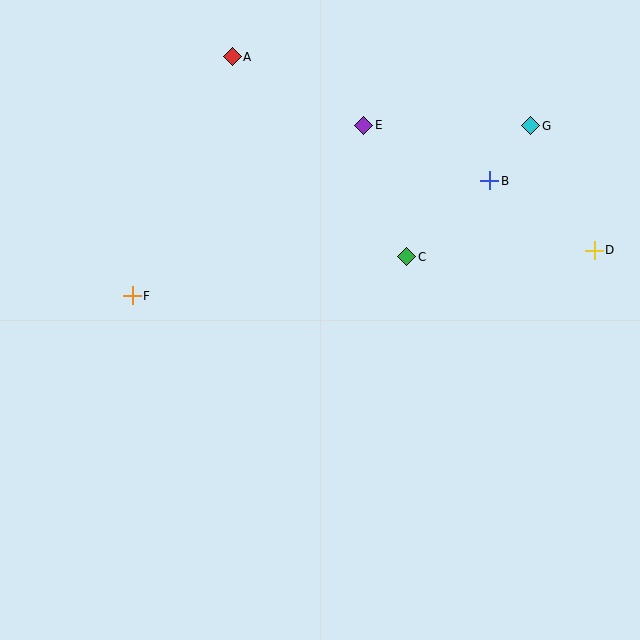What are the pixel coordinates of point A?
Point A is at (232, 57).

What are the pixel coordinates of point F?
Point F is at (132, 296).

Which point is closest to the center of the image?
Point C at (407, 257) is closest to the center.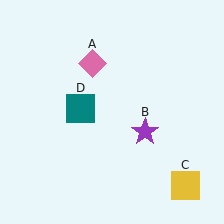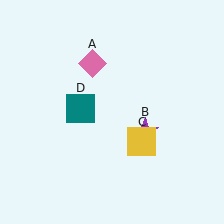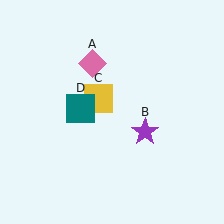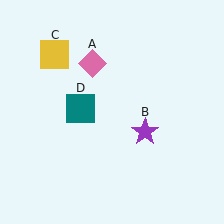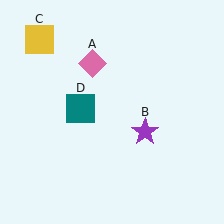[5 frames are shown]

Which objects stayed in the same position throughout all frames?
Pink diamond (object A) and purple star (object B) and teal square (object D) remained stationary.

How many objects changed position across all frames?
1 object changed position: yellow square (object C).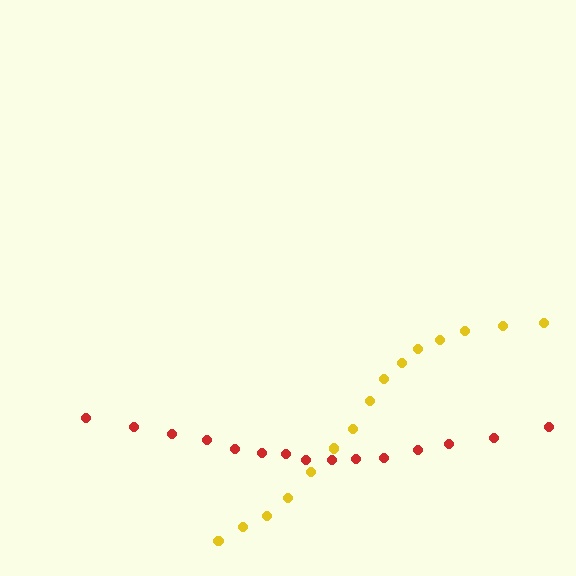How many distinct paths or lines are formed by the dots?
There are 2 distinct paths.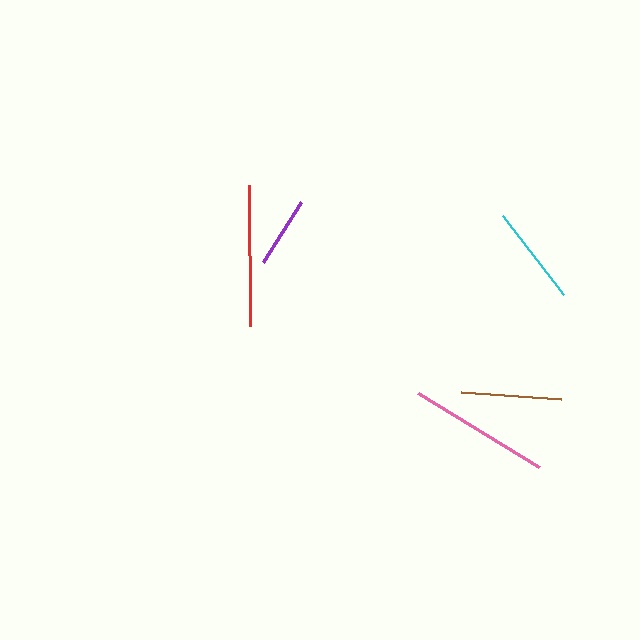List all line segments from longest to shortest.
From longest to shortest: pink, red, brown, cyan, purple.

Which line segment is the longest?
The pink line is the longest at approximately 142 pixels.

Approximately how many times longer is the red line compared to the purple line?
The red line is approximately 2.0 times the length of the purple line.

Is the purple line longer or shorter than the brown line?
The brown line is longer than the purple line.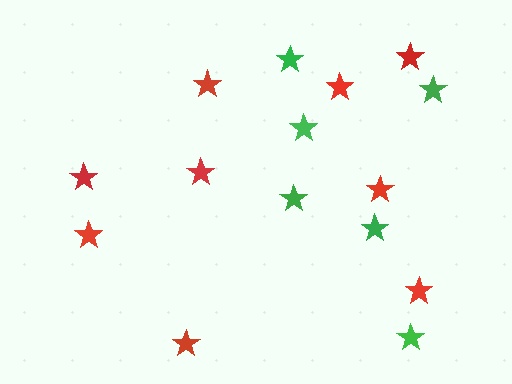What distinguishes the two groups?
There are 2 groups: one group of red stars (9) and one group of green stars (6).